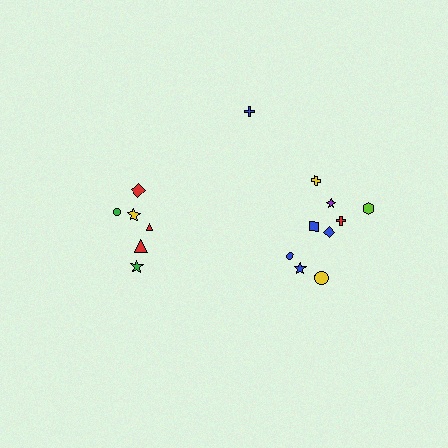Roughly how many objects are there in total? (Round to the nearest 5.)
Roughly 15 objects in total.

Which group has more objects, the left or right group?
The right group.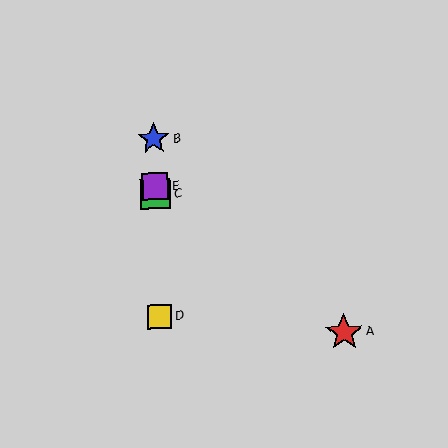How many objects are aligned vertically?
4 objects (B, C, D, E) are aligned vertically.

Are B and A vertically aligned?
No, B is at x≈154 and A is at x≈344.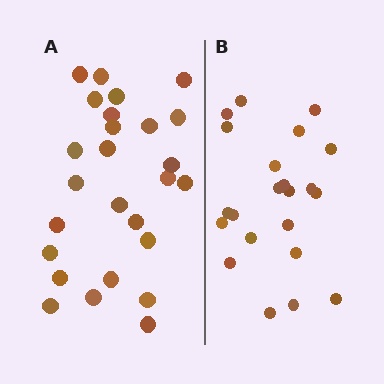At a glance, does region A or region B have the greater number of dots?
Region A (the left region) has more dots.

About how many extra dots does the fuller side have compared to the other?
Region A has about 4 more dots than region B.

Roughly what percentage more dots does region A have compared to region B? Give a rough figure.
About 20% more.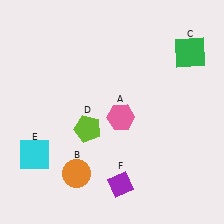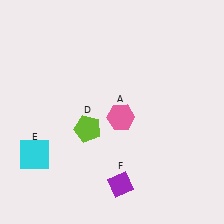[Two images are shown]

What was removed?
The green square (C), the orange circle (B) were removed in Image 2.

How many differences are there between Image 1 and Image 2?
There are 2 differences between the two images.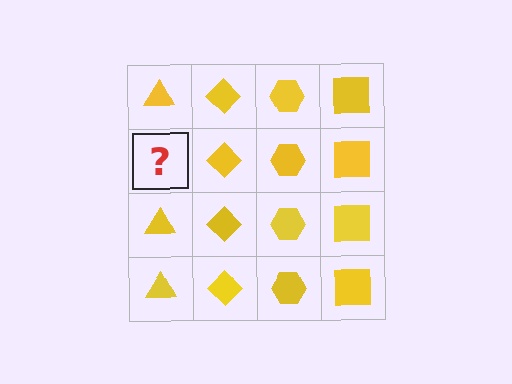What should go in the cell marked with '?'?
The missing cell should contain a yellow triangle.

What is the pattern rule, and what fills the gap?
The rule is that each column has a consistent shape. The gap should be filled with a yellow triangle.